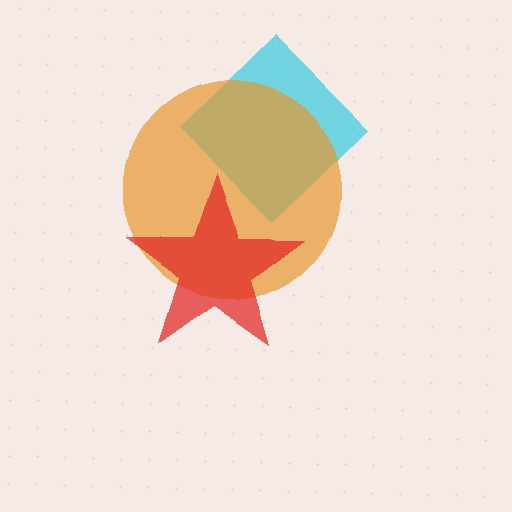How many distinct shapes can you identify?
There are 3 distinct shapes: a cyan diamond, an orange circle, a red star.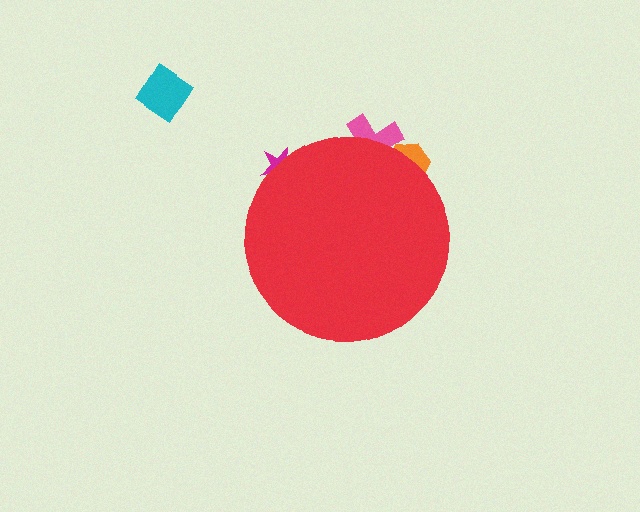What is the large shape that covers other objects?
A red circle.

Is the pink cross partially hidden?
Yes, the pink cross is partially hidden behind the red circle.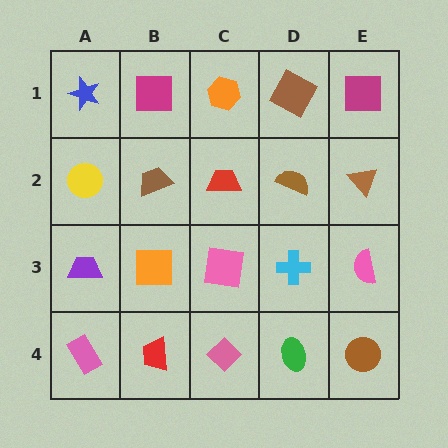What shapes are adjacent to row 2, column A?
A blue star (row 1, column A), a purple trapezoid (row 3, column A), a brown trapezoid (row 2, column B).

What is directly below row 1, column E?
A brown triangle.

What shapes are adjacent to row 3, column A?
A yellow circle (row 2, column A), a pink rectangle (row 4, column A), an orange square (row 3, column B).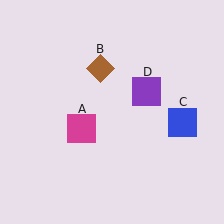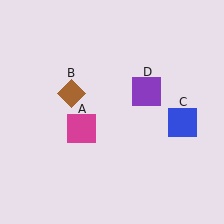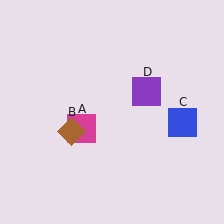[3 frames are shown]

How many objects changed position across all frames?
1 object changed position: brown diamond (object B).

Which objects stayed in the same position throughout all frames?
Magenta square (object A) and blue square (object C) and purple square (object D) remained stationary.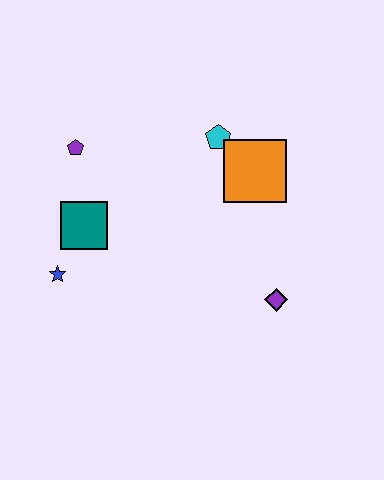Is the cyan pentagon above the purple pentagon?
Yes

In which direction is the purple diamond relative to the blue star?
The purple diamond is to the right of the blue star.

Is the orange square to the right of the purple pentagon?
Yes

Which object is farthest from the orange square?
The blue star is farthest from the orange square.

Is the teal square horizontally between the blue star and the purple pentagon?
No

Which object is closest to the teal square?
The blue star is closest to the teal square.